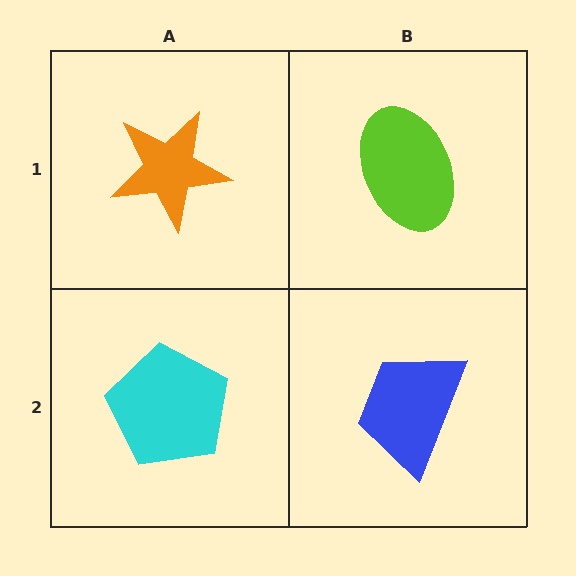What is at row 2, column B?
A blue trapezoid.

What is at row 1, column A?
An orange star.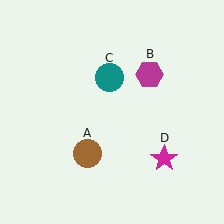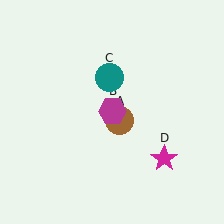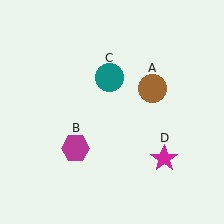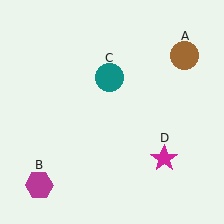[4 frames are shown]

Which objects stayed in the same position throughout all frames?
Teal circle (object C) and magenta star (object D) remained stationary.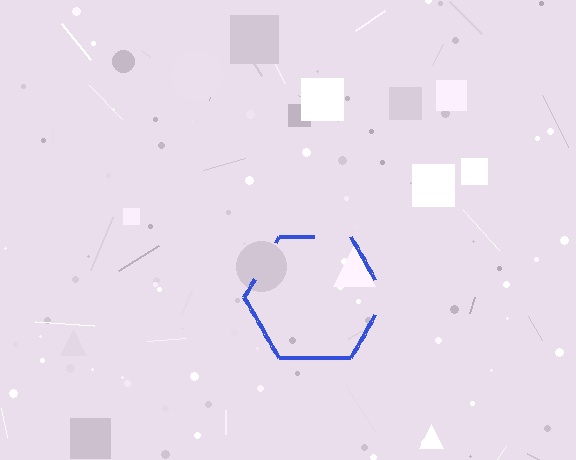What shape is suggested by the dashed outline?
The dashed outline suggests a hexagon.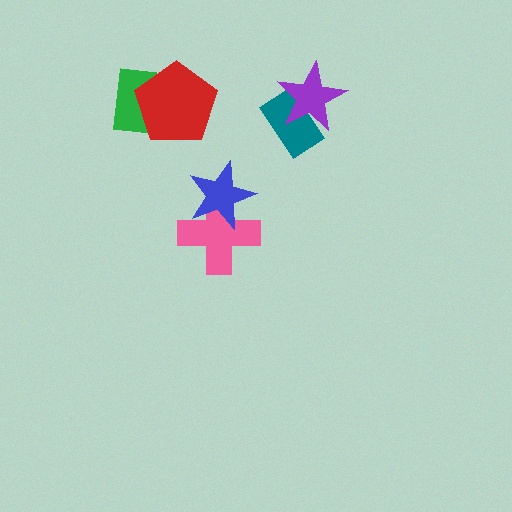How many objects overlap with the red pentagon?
1 object overlaps with the red pentagon.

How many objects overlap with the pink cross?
1 object overlaps with the pink cross.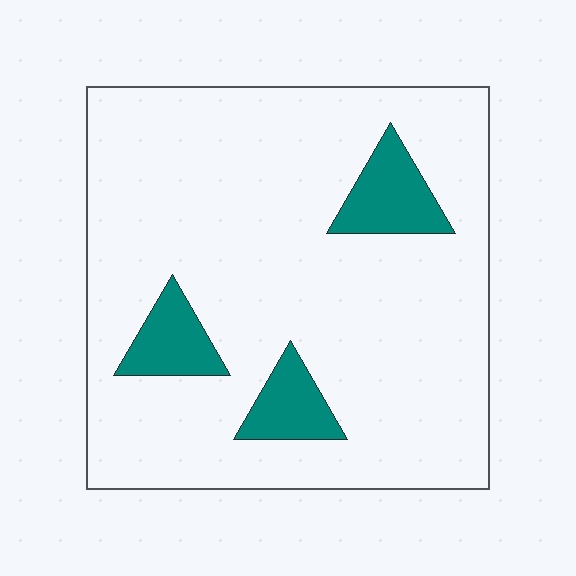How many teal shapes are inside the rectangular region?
3.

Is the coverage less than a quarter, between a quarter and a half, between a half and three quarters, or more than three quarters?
Less than a quarter.